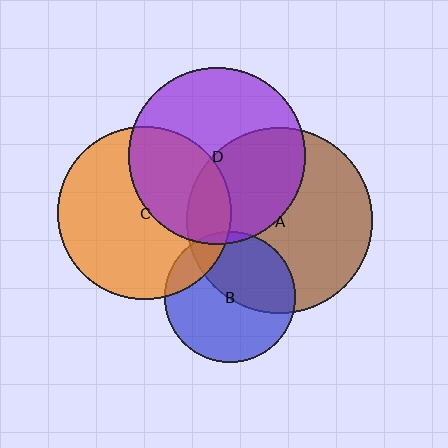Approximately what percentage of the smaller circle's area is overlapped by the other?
Approximately 45%.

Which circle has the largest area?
Circle A (brown).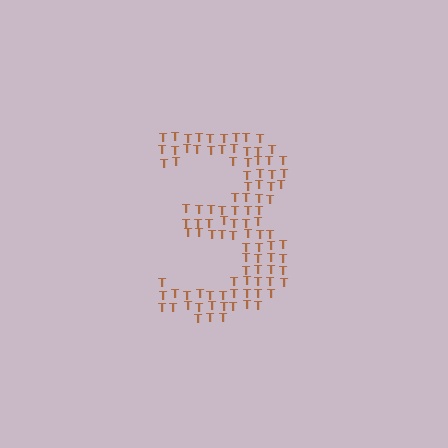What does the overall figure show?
The overall figure shows the digit 3.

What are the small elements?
The small elements are letter T's.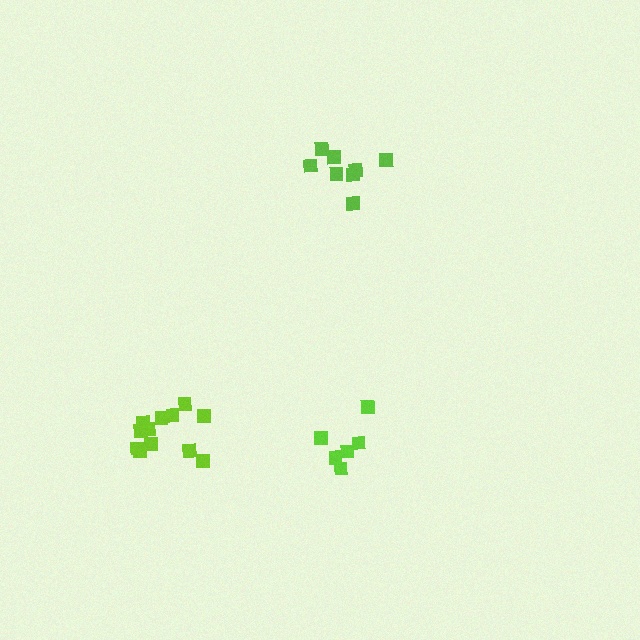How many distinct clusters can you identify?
There are 3 distinct clusters.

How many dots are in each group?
Group 1: 6 dots, Group 2: 12 dots, Group 3: 8 dots (26 total).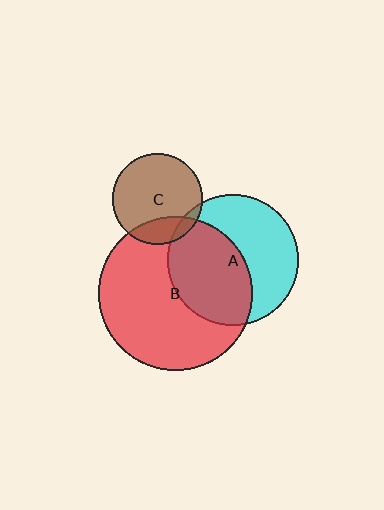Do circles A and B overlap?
Yes.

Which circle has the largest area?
Circle B (red).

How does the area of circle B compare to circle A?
Approximately 1.4 times.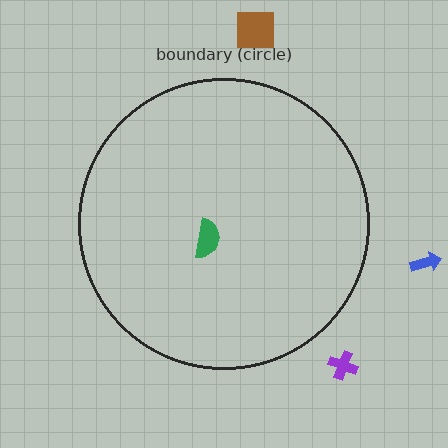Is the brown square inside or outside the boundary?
Outside.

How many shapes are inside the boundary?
1 inside, 3 outside.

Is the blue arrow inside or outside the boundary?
Outside.